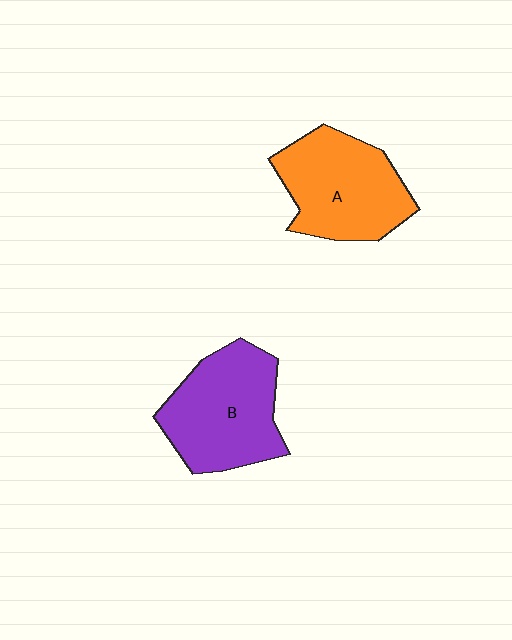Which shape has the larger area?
Shape B (purple).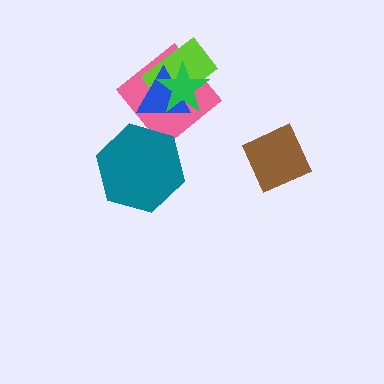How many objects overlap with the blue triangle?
3 objects overlap with the blue triangle.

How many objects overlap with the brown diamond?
0 objects overlap with the brown diamond.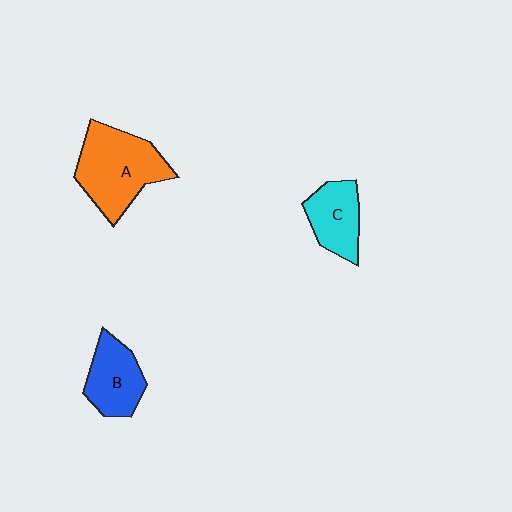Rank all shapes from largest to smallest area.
From largest to smallest: A (orange), B (blue), C (cyan).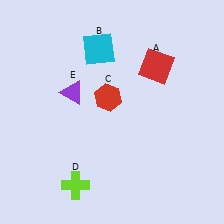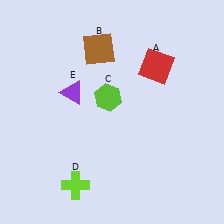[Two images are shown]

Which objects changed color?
B changed from cyan to brown. C changed from red to lime.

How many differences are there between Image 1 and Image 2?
There are 2 differences between the two images.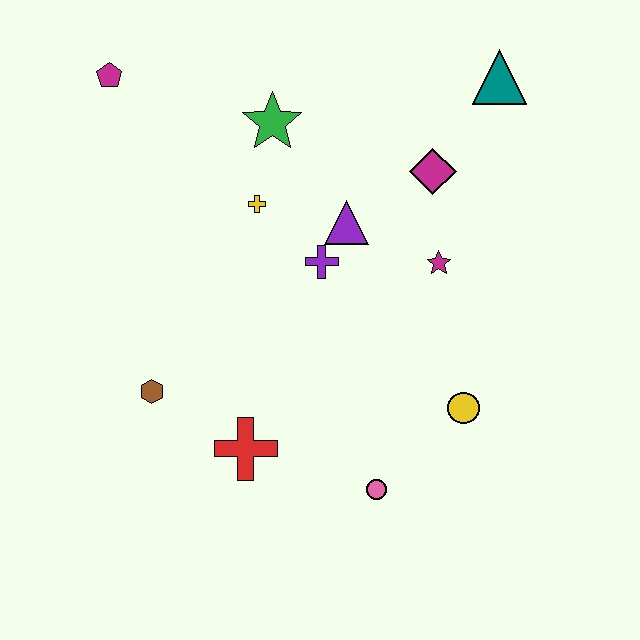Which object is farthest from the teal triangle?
The brown hexagon is farthest from the teal triangle.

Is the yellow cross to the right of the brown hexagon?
Yes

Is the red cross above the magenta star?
No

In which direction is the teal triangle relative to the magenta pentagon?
The teal triangle is to the right of the magenta pentagon.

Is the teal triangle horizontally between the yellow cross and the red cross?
No